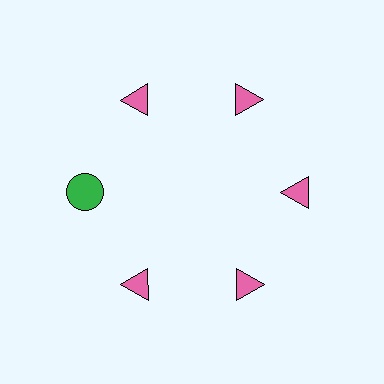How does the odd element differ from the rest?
It differs in both color (green instead of pink) and shape (circle instead of triangle).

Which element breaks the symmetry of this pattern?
The green circle at roughly the 9 o'clock position breaks the symmetry. All other shapes are pink triangles.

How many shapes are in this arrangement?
There are 6 shapes arranged in a ring pattern.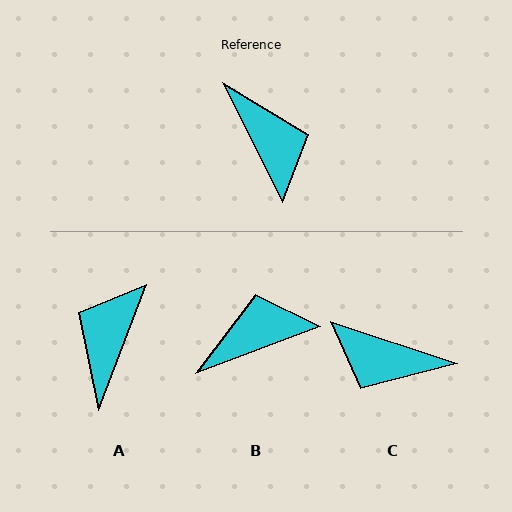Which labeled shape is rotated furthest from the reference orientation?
C, about 135 degrees away.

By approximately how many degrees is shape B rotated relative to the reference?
Approximately 84 degrees counter-clockwise.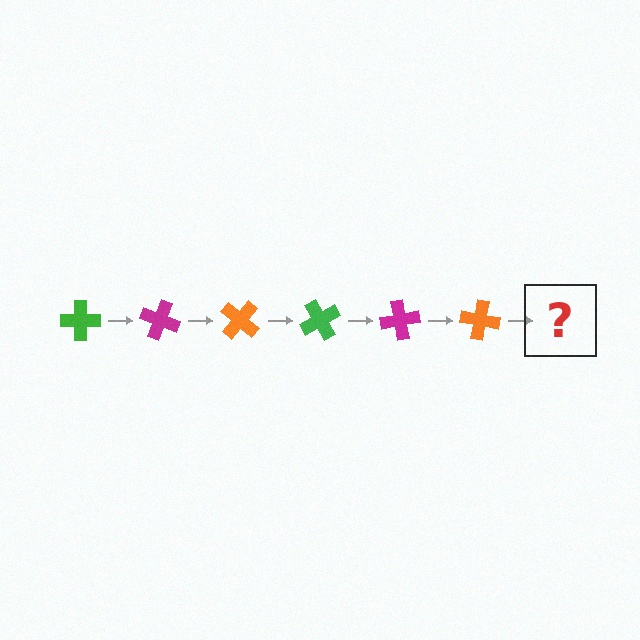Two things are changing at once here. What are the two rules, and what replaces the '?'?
The two rules are that it rotates 20 degrees each step and the color cycles through green, magenta, and orange. The '?' should be a green cross, rotated 120 degrees from the start.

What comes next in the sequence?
The next element should be a green cross, rotated 120 degrees from the start.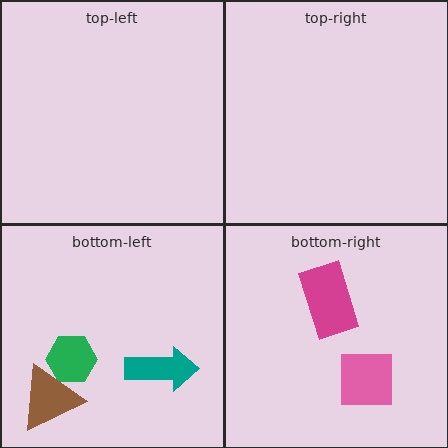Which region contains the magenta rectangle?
The bottom-right region.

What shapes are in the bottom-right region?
The pink square, the magenta rectangle.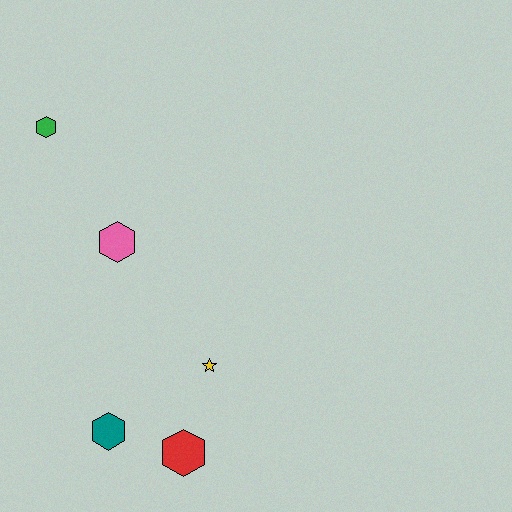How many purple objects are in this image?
There are no purple objects.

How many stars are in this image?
There is 1 star.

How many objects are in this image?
There are 5 objects.